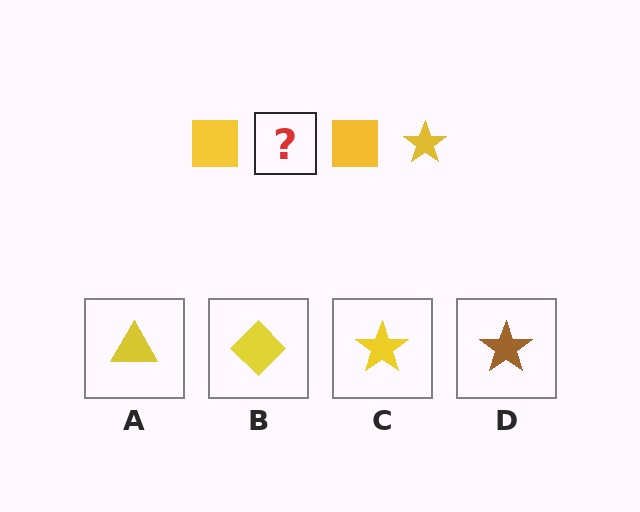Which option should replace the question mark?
Option C.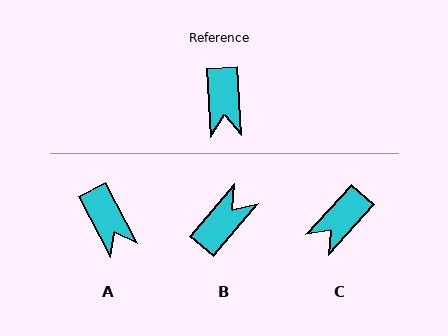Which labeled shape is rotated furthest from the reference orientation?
B, about 136 degrees away.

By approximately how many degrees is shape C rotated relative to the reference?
Approximately 46 degrees clockwise.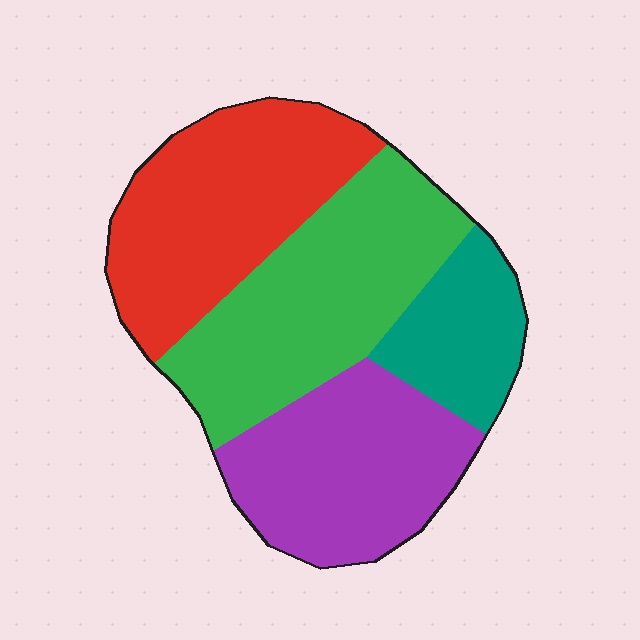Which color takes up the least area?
Teal, at roughly 15%.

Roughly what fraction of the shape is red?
Red covers around 30% of the shape.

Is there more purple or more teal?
Purple.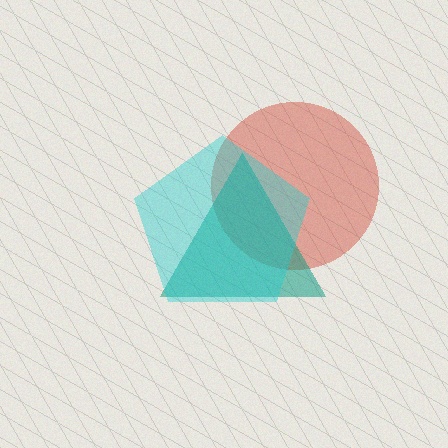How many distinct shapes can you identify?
There are 3 distinct shapes: a red circle, a teal triangle, a cyan pentagon.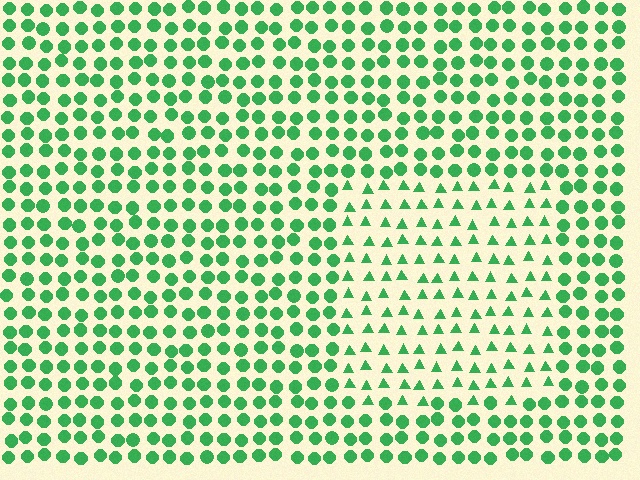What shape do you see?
I see a rectangle.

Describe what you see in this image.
The image is filled with small green elements arranged in a uniform grid. A rectangle-shaped region contains triangles, while the surrounding area contains circles. The boundary is defined purely by the change in element shape.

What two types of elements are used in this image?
The image uses triangles inside the rectangle region and circles outside it.